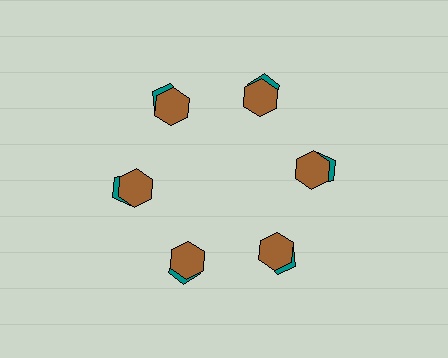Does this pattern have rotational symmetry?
Yes, this pattern has 6-fold rotational symmetry. It looks the same after rotating 60 degrees around the center.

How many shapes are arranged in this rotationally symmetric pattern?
There are 12 shapes, arranged in 6 groups of 2.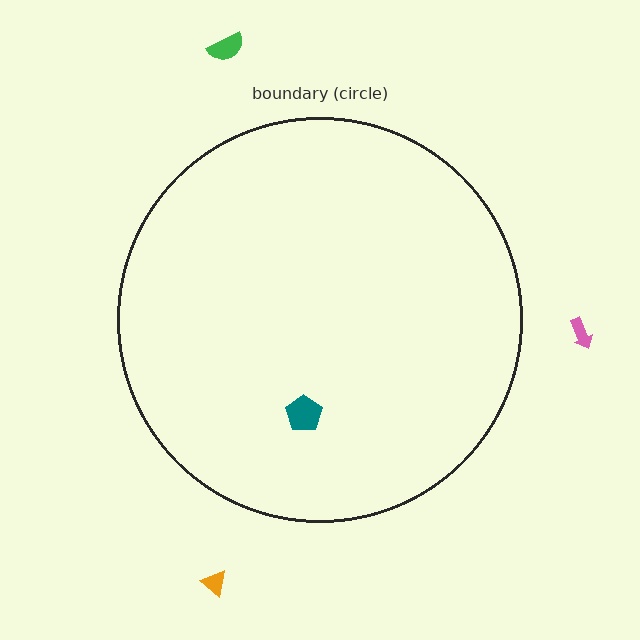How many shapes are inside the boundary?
1 inside, 3 outside.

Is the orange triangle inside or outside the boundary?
Outside.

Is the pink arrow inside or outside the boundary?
Outside.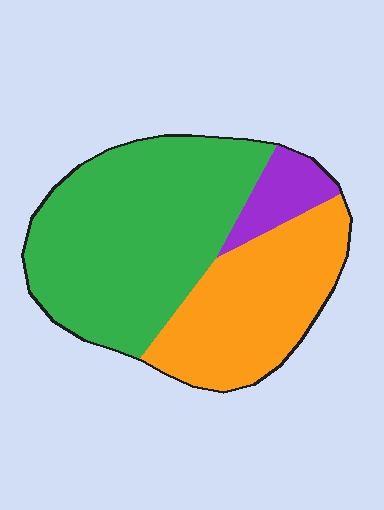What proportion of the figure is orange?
Orange takes up about one third (1/3) of the figure.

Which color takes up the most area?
Green, at roughly 55%.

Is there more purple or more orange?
Orange.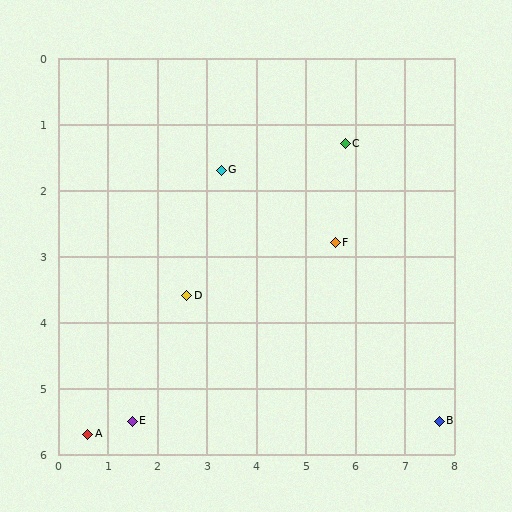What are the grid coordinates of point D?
Point D is at approximately (2.6, 3.6).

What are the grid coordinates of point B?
Point B is at approximately (7.7, 5.5).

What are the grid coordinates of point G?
Point G is at approximately (3.3, 1.7).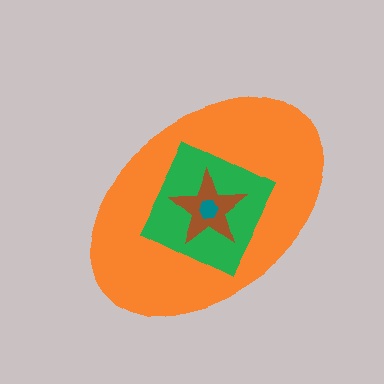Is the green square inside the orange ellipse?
Yes.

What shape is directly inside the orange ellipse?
The green square.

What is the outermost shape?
The orange ellipse.